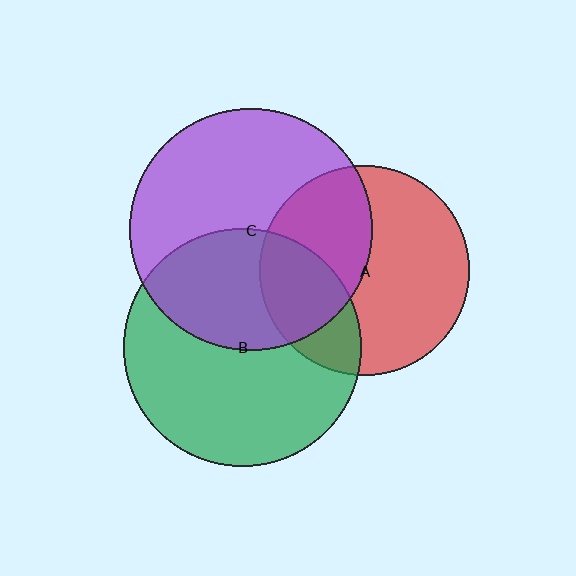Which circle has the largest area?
Circle C (purple).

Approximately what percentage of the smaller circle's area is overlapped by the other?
Approximately 40%.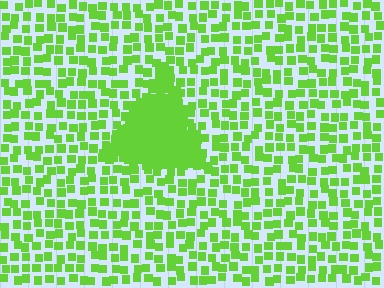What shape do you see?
I see a triangle.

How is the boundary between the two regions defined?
The boundary is defined by a change in element density (approximately 3.1x ratio). All elements are the same color, size, and shape.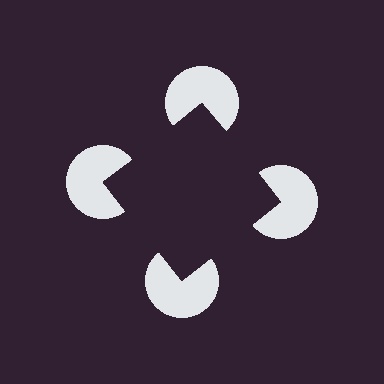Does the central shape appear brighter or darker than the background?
It typically appears slightly darker than the background, even though no actual brightness change is drawn.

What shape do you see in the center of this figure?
An illusory square — its edges are inferred from the aligned wedge cuts in the pac-man discs, not physically drawn.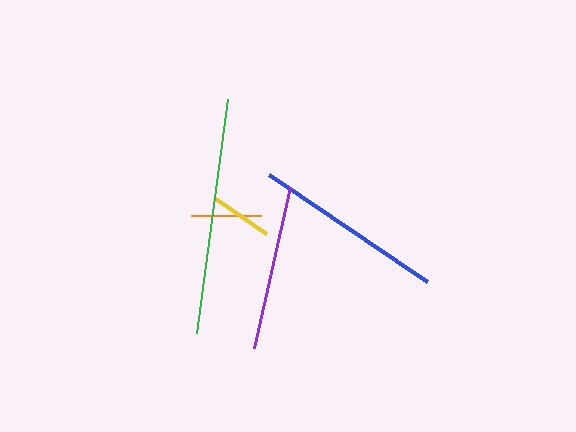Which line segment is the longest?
The green line is the longest at approximately 235 pixels.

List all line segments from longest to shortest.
From longest to shortest: green, blue, purple, orange, yellow.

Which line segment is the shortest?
The yellow line is the shortest at approximately 63 pixels.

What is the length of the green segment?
The green segment is approximately 235 pixels long.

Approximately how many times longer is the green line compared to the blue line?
The green line is approximately 1.2 times the length of the blue line.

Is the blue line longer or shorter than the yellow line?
The blue line is longer than the yellow line.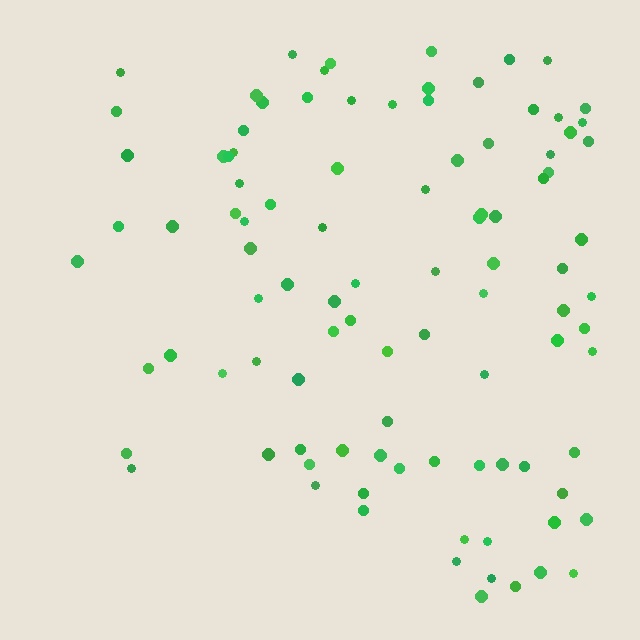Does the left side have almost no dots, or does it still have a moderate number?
Still a moderate number, just noticeably fewer than the right.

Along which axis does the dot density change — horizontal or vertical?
Horizontal.